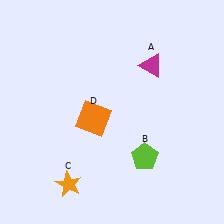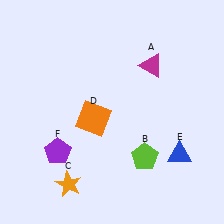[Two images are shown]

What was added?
A blue triangle (E), a purple pentagon (F) were added in Image 2.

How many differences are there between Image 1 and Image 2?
There are 2 differences between the two images.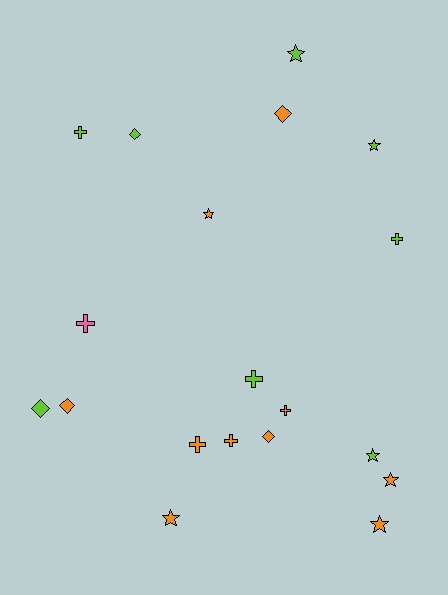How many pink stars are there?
There are no pink stars.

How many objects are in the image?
There are 19 objects.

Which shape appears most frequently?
Cross, with 7 objects.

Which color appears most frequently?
Orange, with 10 objects.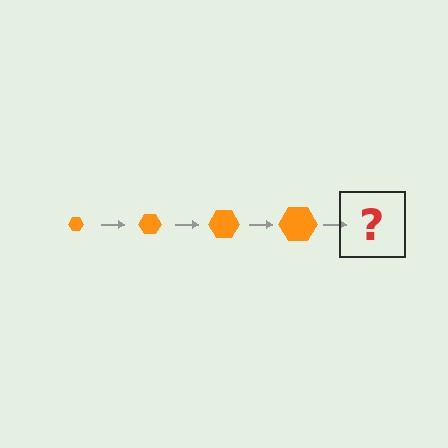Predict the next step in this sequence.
The next step is an orange hexagon, larger than the previous one.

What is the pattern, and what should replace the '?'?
The pattern is that the hexagon gets progressively larger each step. The '?' should be an orange hexagon, larger than the previous one.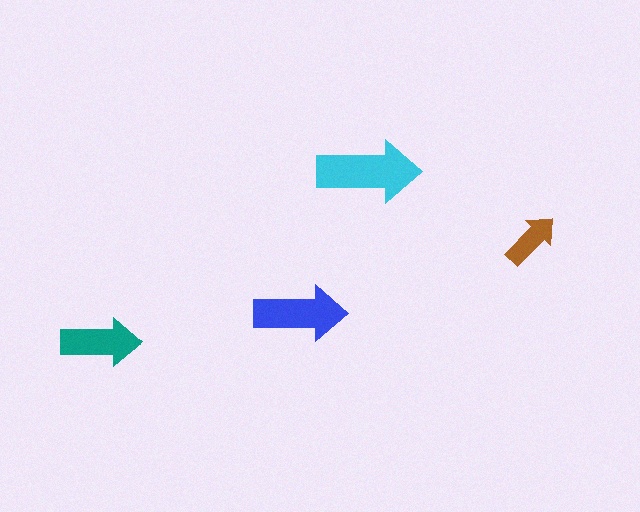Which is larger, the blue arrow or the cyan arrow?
The cyan one.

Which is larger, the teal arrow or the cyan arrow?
The cyan one.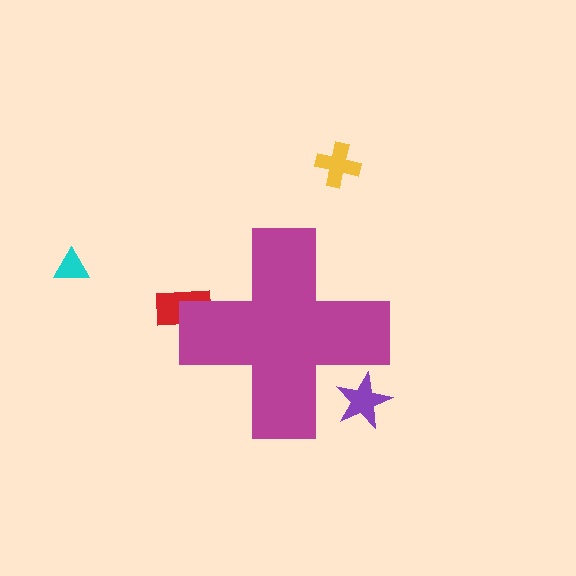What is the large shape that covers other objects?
A magenta cross.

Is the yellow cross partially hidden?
No, the yellow cross is fully visible.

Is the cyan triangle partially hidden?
No, the cyan triangle is fully visible.